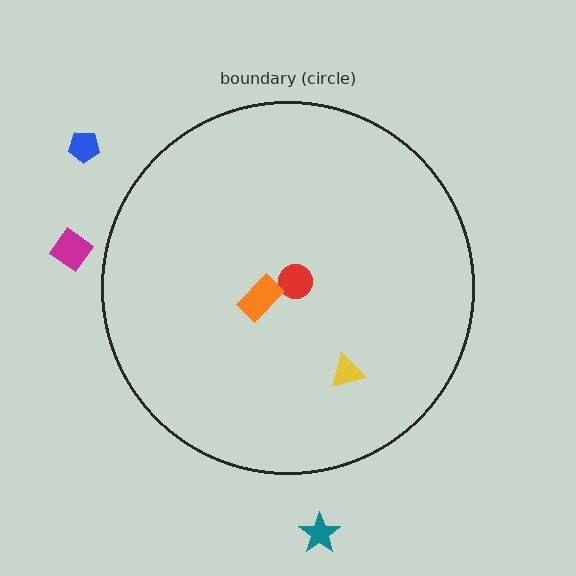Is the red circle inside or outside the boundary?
Inside.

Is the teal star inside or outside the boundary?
Outside.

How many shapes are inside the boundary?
3 inside, 3 outside.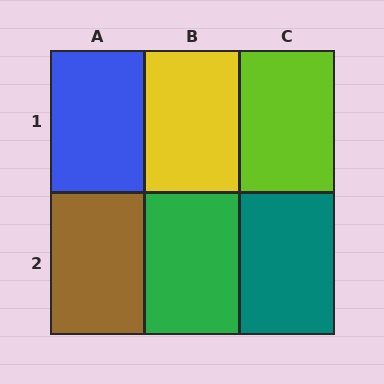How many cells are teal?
1 cell is teal.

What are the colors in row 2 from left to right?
Brown, green, teal.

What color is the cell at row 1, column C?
Lime.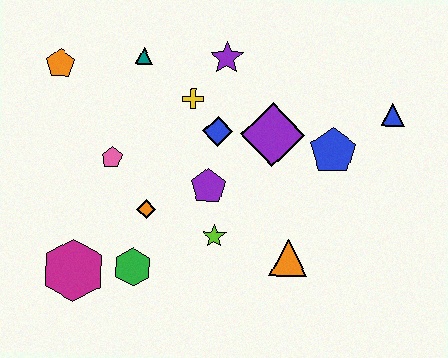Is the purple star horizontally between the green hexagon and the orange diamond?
No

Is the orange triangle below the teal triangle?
Yes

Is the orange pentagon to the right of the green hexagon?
No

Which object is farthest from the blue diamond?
The magenta hexagon is farthest from the blue diamond.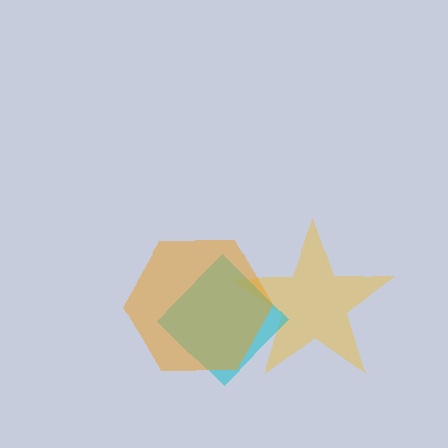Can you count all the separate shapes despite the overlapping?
Yes, there are 3 separate shapes.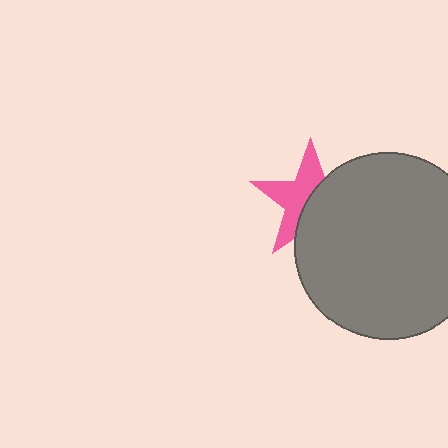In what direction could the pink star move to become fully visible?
The pink star could move left. That would shift it out from behind the gray circle entirely.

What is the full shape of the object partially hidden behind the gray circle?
The partially hidden object is a pink star.